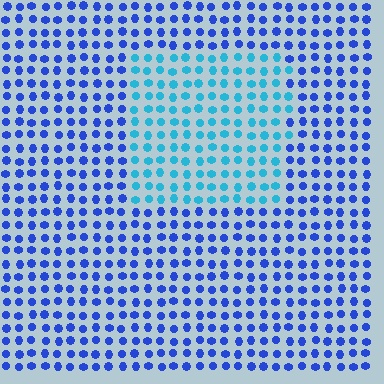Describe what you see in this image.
The image is filled with small blue elements in a uniform arrangement. A rectangle-shaped region is visible where the elements are tinted to a slightly different hue, forming a subtle color boundary.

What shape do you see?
I see a rectangle.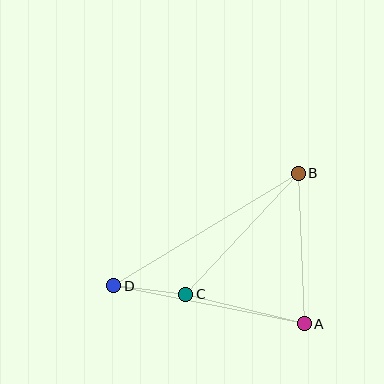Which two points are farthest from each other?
Points B and D are farthest from each other.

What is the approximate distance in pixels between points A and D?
The distance between A and D is approximately 194 pixels.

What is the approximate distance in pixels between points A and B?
The distance between A and B is approximately 151 pixels.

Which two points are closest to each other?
Points C and D are closest to each other.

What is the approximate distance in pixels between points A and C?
The distance between A and C is approximately 122 pixels.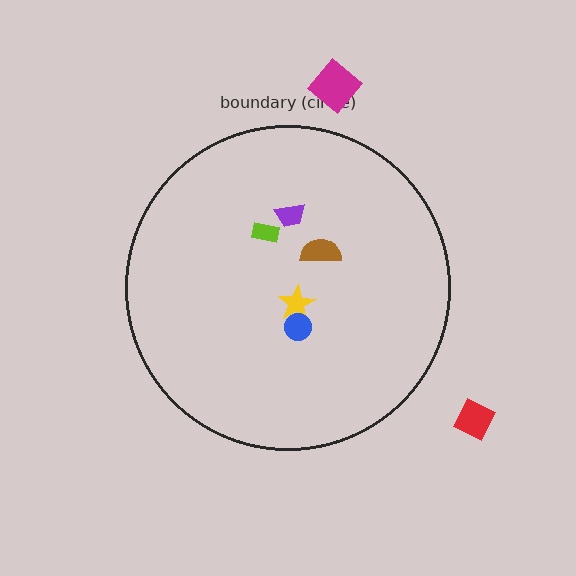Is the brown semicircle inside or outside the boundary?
Inside.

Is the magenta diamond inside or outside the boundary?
Outside.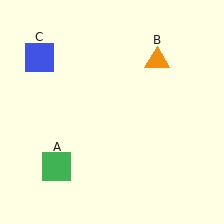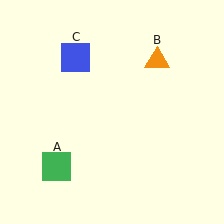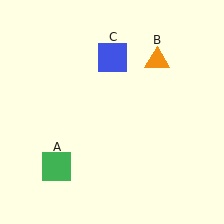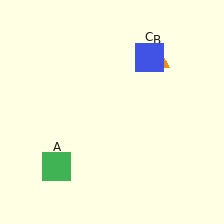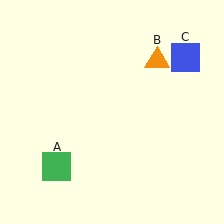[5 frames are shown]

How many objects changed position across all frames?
1 object changed position: blue square (object C).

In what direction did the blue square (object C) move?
The blue square (object C) moved right.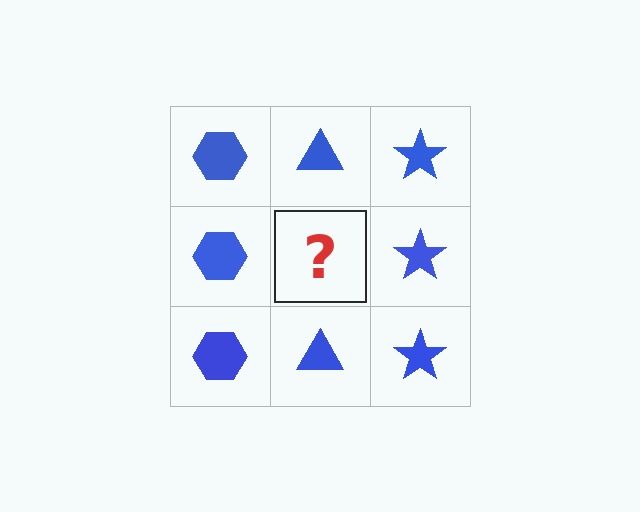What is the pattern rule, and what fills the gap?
The rule is that each column has a consistent shape. The gap should be filled with a blue triangle.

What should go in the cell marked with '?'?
The missing cell should contain a blue triangle.